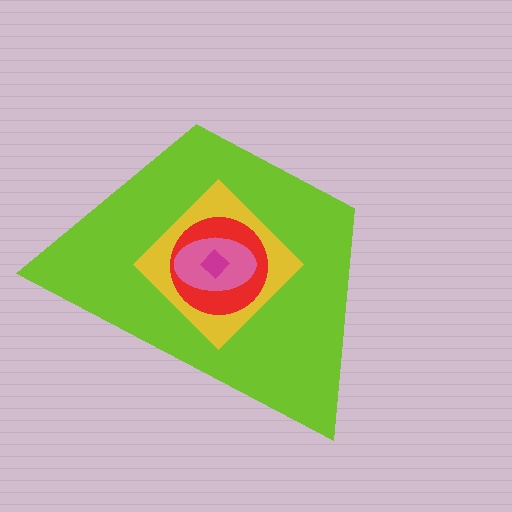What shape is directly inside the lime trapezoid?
The yellow diamond.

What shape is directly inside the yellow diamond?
The red circle.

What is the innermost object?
The magenta diamond.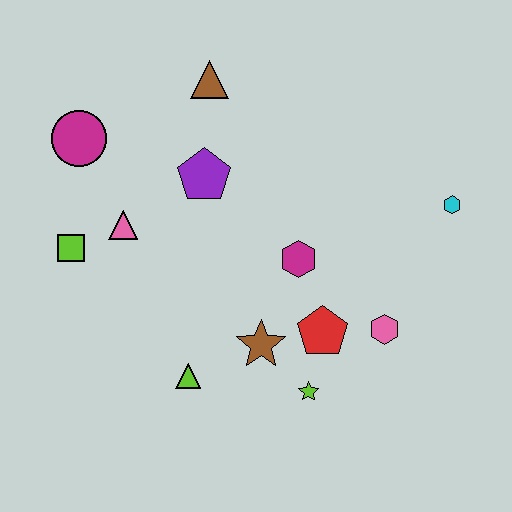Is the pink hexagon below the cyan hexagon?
Yes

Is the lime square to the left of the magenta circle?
Yes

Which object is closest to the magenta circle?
The pink triangle is closest to the magenta circle.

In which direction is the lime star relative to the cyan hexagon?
The lime star is below the cyan hexagon.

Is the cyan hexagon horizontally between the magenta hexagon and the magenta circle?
No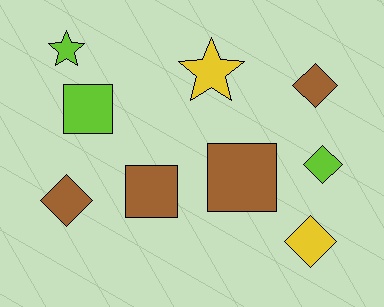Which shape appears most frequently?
Diamond, with 4 objects.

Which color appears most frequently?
Brown, with 4 objects.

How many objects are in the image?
There are 9 objects.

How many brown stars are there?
There are no brown stars.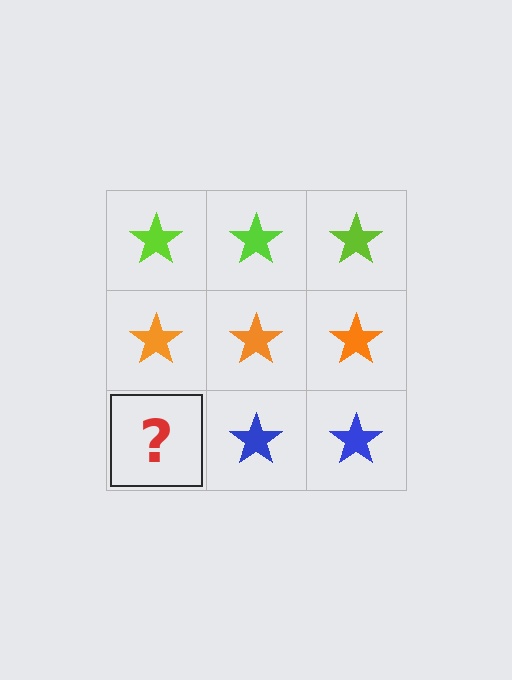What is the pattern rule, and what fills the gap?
The rule is that each row has a consistent color. The gap should be filled with a blue star.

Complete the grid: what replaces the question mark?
The question mark should be replaced with a blue star.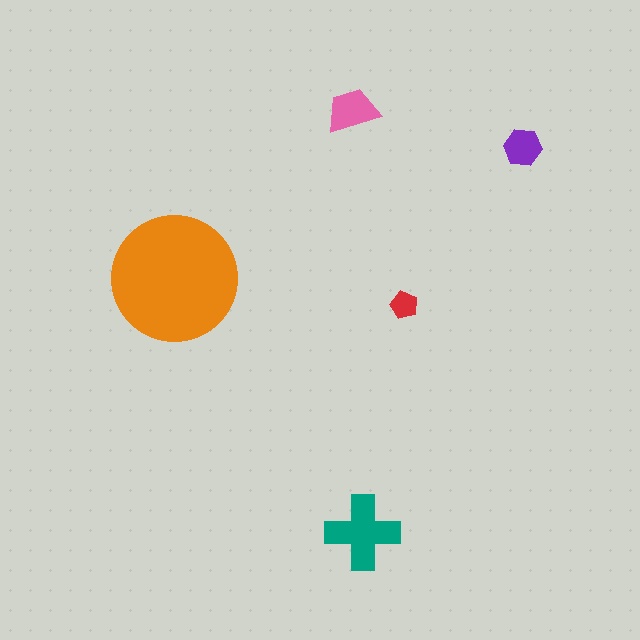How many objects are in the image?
There are 5 objects in the image.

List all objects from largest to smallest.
The orange circle, the teal cross, the pink trapezoid, the purple hexagon, the red pentagon.